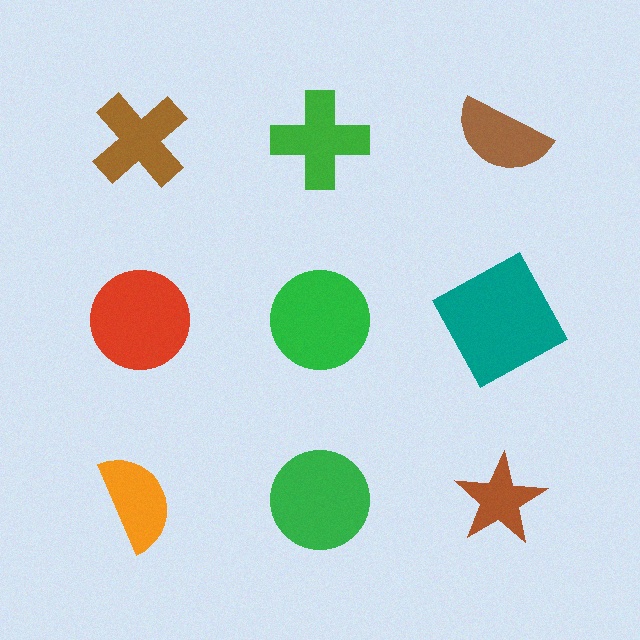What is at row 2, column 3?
A teal square.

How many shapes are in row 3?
3 shapes.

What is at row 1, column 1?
A brown cross.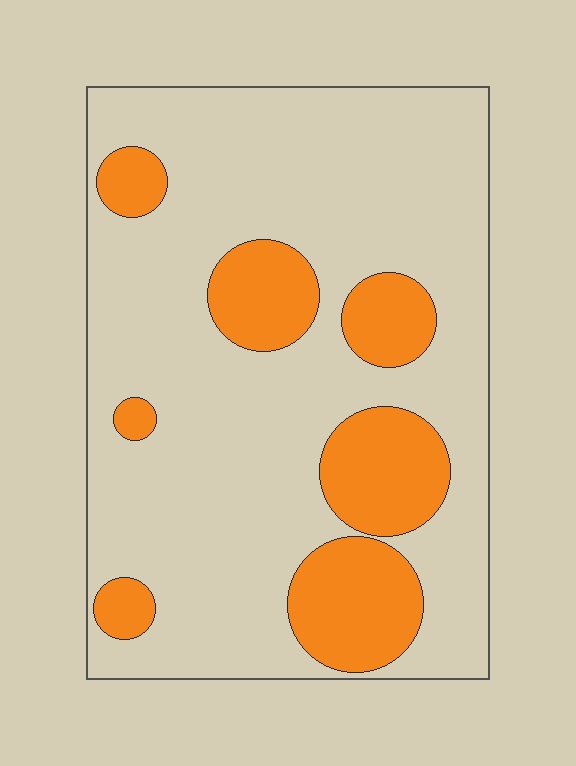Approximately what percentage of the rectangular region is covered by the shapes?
Approximately 25%.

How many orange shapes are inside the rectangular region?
7.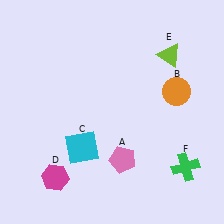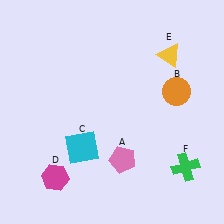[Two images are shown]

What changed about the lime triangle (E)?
In Image 1, E is lime. In Image 2, it changed to yellow.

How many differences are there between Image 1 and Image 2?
There is 1 difference between the two images.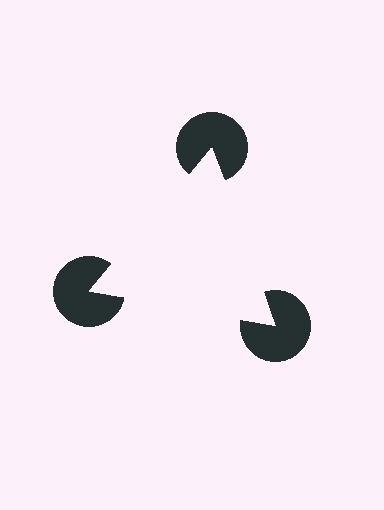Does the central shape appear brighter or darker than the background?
It typically appears slightly brighter than the background, even though no actual brightness change is drawn.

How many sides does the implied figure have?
3 sides.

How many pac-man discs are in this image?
There are 3 — one at each vertex of the illusory triangle.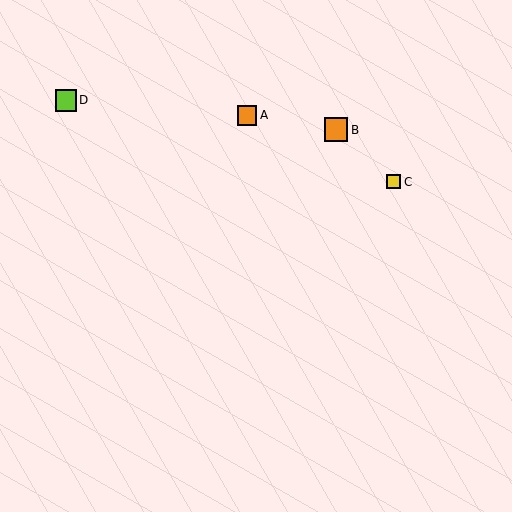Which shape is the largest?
The orange square (labeled B) is the largest.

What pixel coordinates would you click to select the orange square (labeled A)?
Click at (247, 115) to select the orange square A.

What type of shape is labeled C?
Shape C is a yellow square.